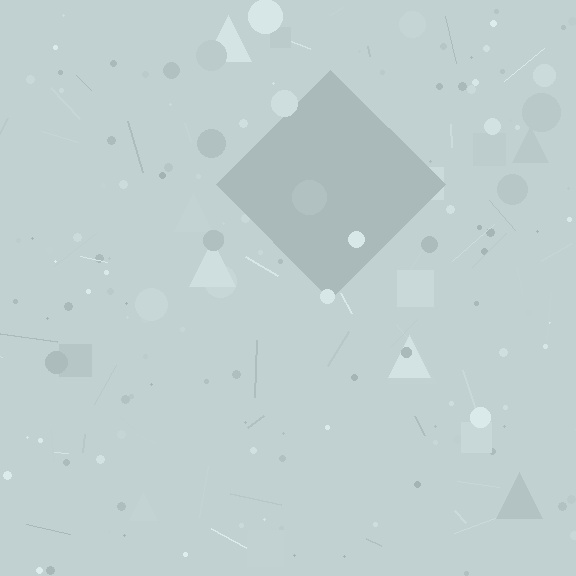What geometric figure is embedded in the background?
A diamond is embedded in the background.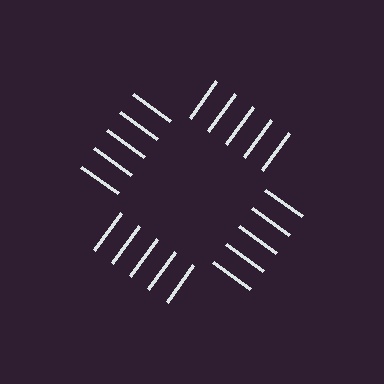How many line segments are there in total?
20 — 5 along each of the 4 edges.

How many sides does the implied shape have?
4 sides — the line-ends trace a square.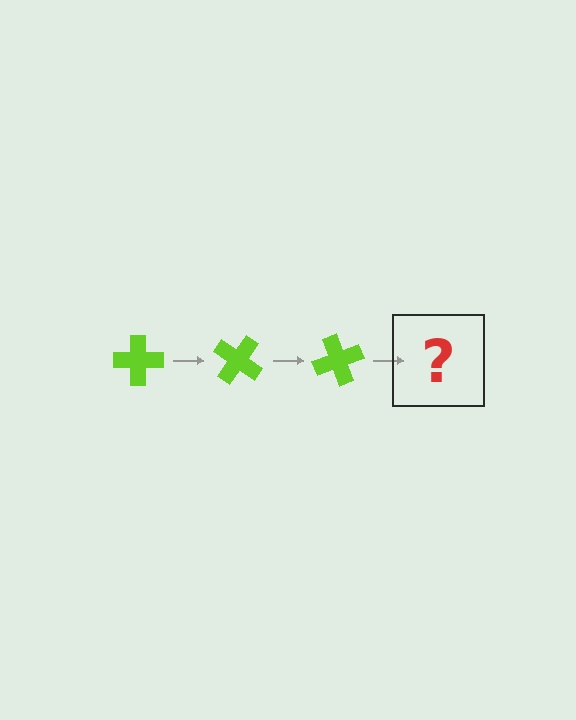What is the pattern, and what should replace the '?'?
The pattern is that the cross rotates 35 degrees each step. The '?' should be a lime cross rotated 105 degrees.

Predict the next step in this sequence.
The next step is a lime cross rotated 105 degrees.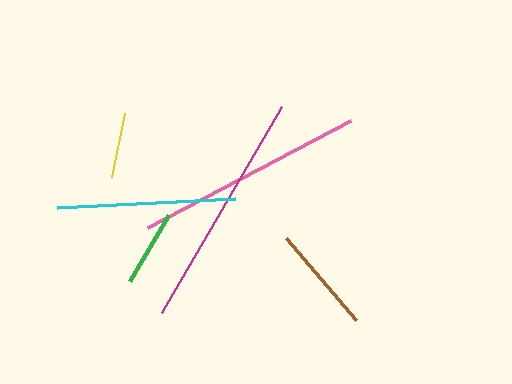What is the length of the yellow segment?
The yellow segment is approximately 65 pixels long.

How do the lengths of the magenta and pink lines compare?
The magenta and pink lines are approximately the same length.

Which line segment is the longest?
The magenta line is the longest at approximately 238 pixels.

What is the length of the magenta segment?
The magenta segment is approximately 238 pixels long.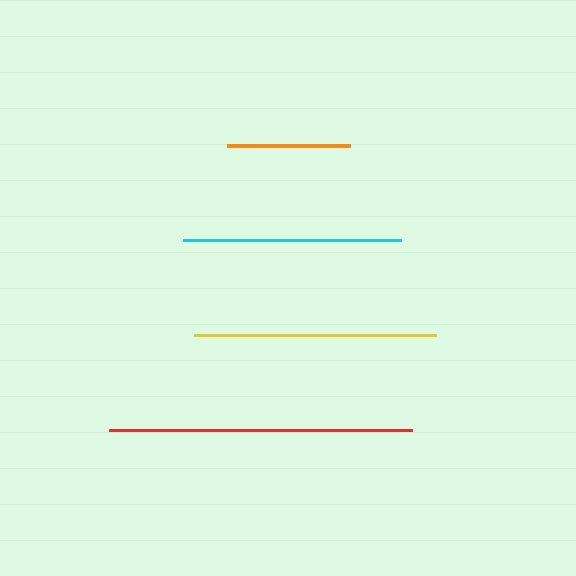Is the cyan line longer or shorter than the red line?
The red line is longer than the cyan line.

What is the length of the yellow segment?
The yellow segment is approximately 242 pixels long.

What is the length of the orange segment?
The orange segment is approximately 123 pixels long.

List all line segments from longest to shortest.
From longest to shortest: red, yellow, cyan, orange.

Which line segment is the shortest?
The orange line is the shortest at approximately 123 pixels.